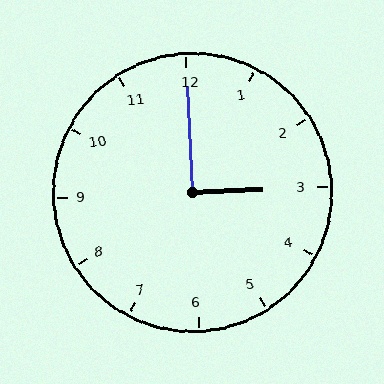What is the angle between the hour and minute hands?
Approximately 90 degrees.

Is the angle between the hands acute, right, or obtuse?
It is right.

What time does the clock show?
3:00.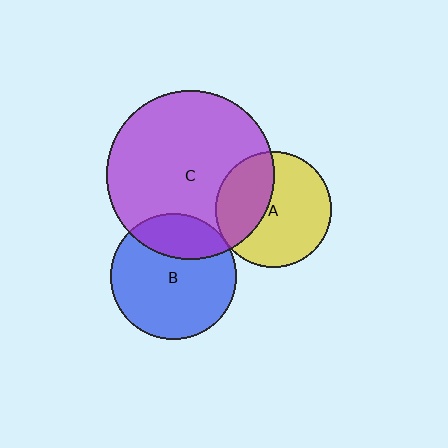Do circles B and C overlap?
Yes.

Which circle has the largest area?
Circle C (purple).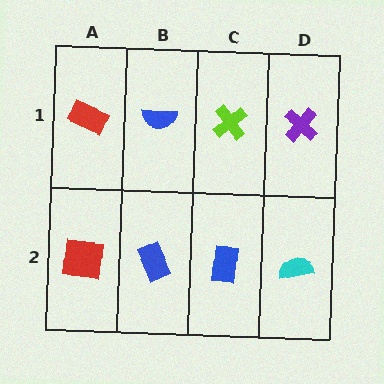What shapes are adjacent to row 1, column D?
A cyan semicircle (row 2, column D), a lime cross (row 1, column C).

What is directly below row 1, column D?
A cyan semicircle.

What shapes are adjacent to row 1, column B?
A blue rectangle (row 2, column B), a red rectangle (row 1, column A), a lime cross (row 1, column C).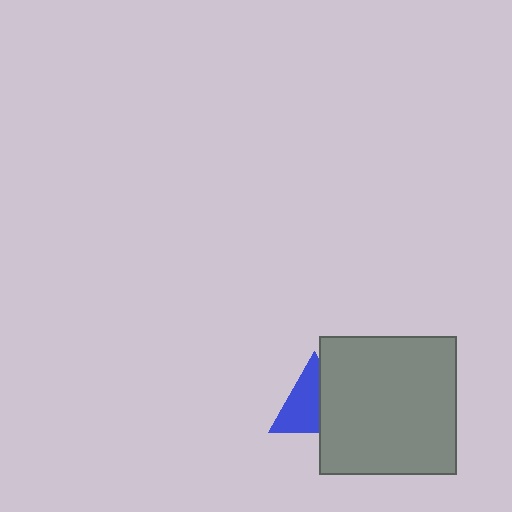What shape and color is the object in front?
The object in front is a gray square.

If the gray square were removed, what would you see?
You would see the complete blue triangle.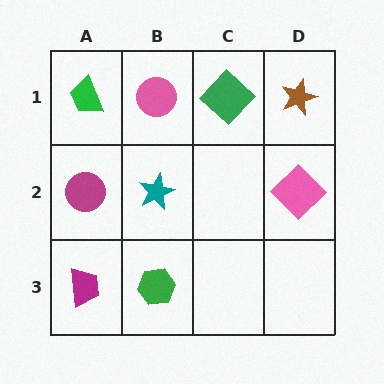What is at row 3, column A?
A magenta trapezoid.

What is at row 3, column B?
A green hexagon.